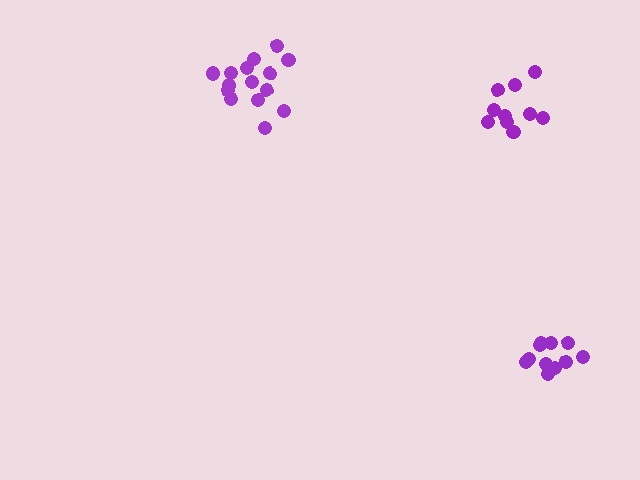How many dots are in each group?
Group 1: 11 dots, Group 2: 10 dots, Group 3: 15 dots (36 total).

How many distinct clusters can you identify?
There are 3 distinct clusters.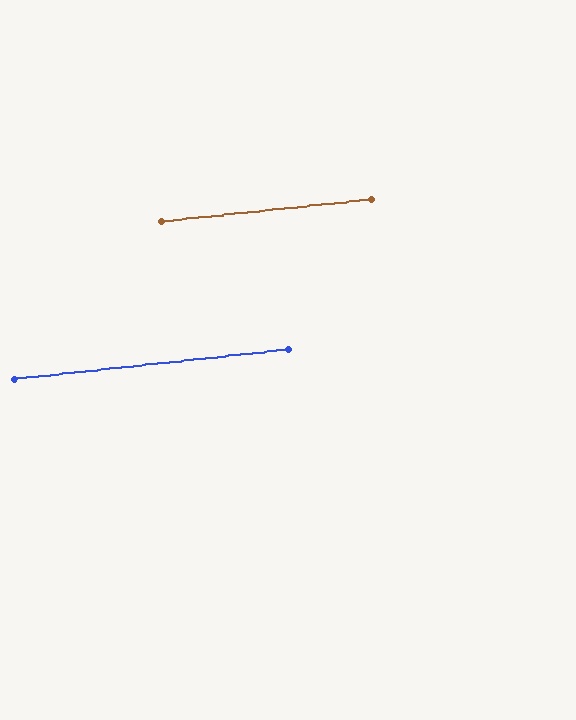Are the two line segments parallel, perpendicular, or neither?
Parallel — their directions differ by only 0.1°.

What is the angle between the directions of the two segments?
Approximately 0 degrees.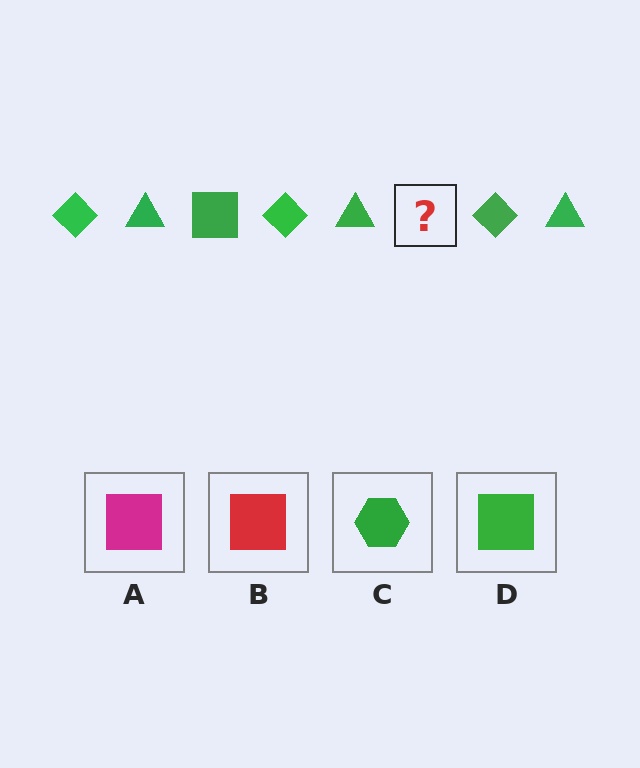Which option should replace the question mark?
Option D.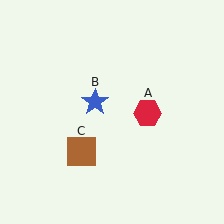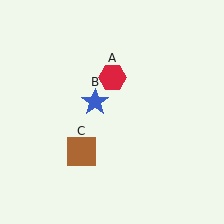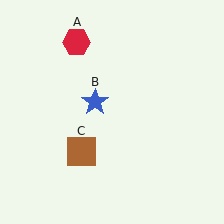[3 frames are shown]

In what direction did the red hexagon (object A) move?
The red hexagon (object A) moved up and to the left.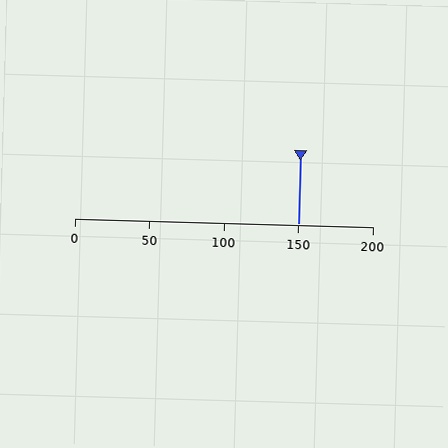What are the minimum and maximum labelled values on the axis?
The axis runs from 0 to 200.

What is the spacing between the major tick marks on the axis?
The major ticks are spaced 50 apart.